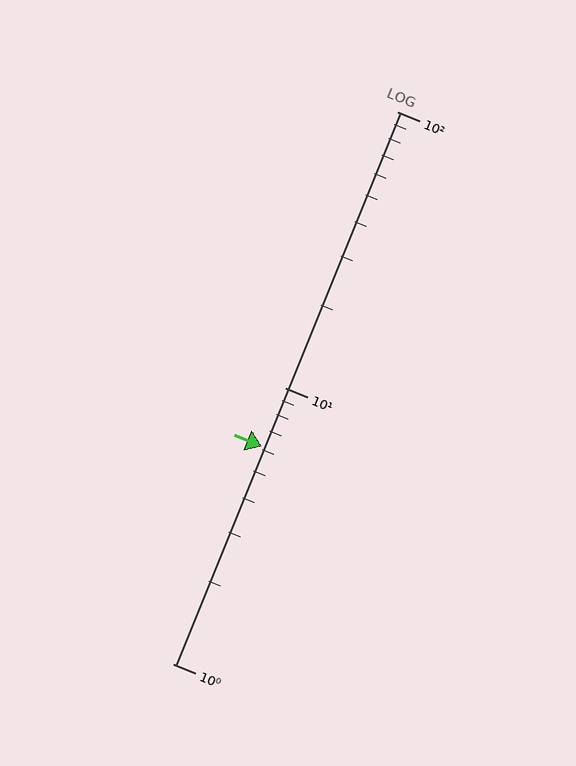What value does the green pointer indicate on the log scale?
The pointer indicates approximately 6.1.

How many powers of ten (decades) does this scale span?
The scale spans 2 decades, from 1 to 100.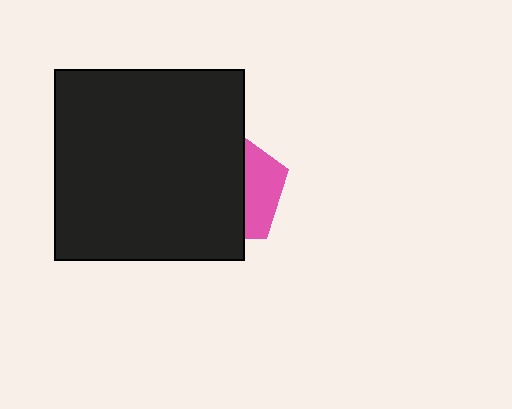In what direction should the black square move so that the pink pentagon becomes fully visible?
The black square should move left. That is the shortest direction to clear the overlap and leave the pink pentagon fully visible.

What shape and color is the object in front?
The object in front is a black square.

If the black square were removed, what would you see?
You would see the complete pink pentagon.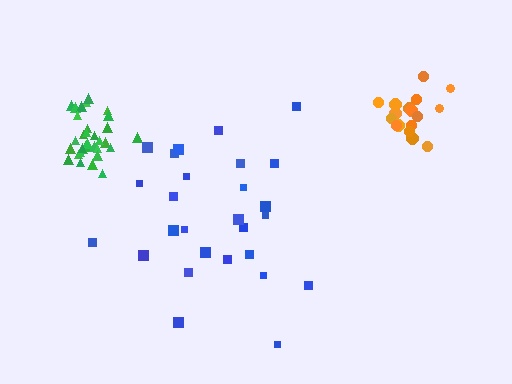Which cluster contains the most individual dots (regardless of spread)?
Green (32).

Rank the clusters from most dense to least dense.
green, orange, blue.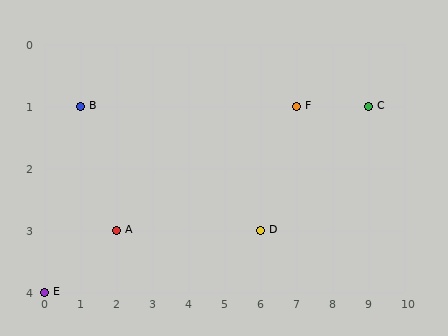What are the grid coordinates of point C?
Point C is at grid coordinates (9, 1).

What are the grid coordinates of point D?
Point D is at grid coordinates (6, 3).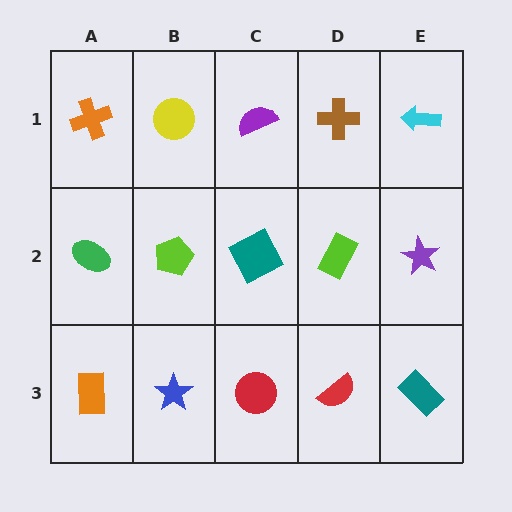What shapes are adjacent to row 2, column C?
A purple semicircle (row 1, column C), a red circle (row 3, column C), a lime pentagon (row 2, column B), a lime rectangle (row 2, column D).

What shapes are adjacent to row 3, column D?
A lime rectangle (row 2, column D), a red circle (row 3, column C), a teal rectangle (row 3, column E).